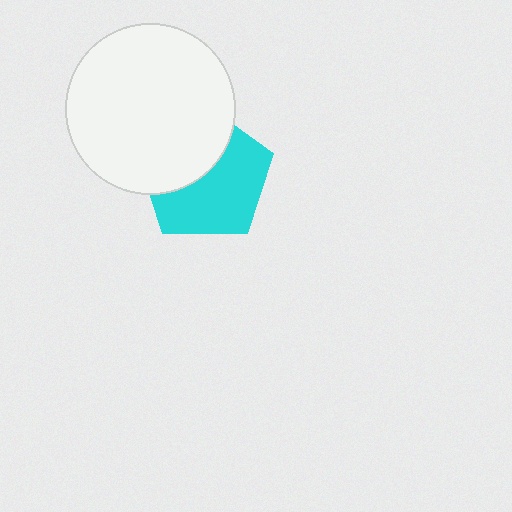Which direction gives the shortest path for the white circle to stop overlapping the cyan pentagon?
Moving toward the upper-left gives the shortest separation.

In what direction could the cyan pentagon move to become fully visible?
The cyan pentagon could move toward the lower-right. That would shift it out from behind the white circle entirely.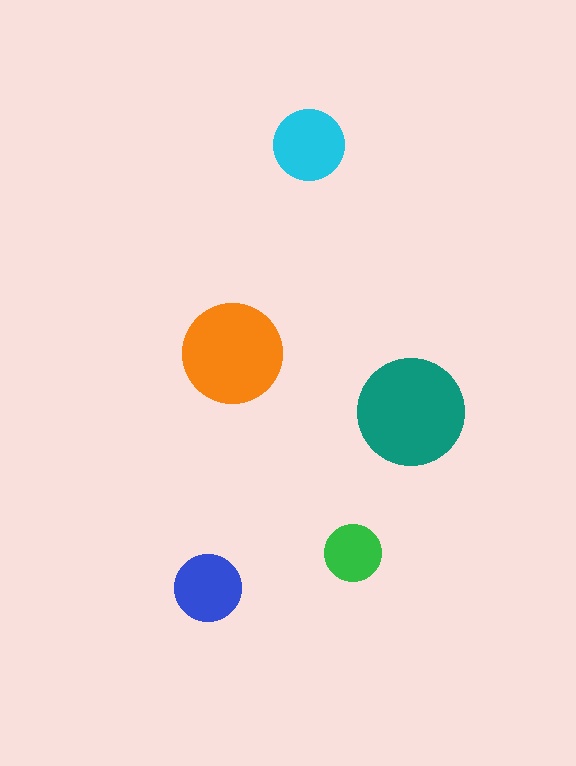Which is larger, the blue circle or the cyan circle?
The cyan one.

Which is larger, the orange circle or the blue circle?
The orange one.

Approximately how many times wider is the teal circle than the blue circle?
About 1.5 times wider.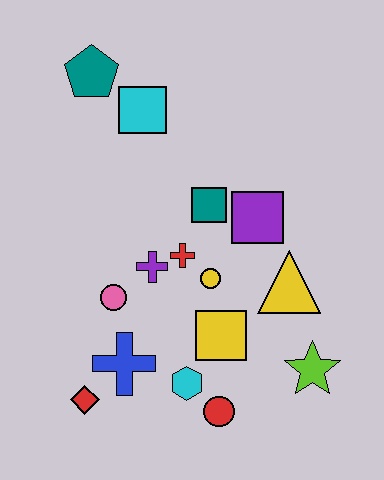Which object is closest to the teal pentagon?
The cyan square is closest to the teal pentagon.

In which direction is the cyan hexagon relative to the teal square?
The cyan hexagon is below the teal square.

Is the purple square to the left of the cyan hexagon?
No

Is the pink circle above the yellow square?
Yes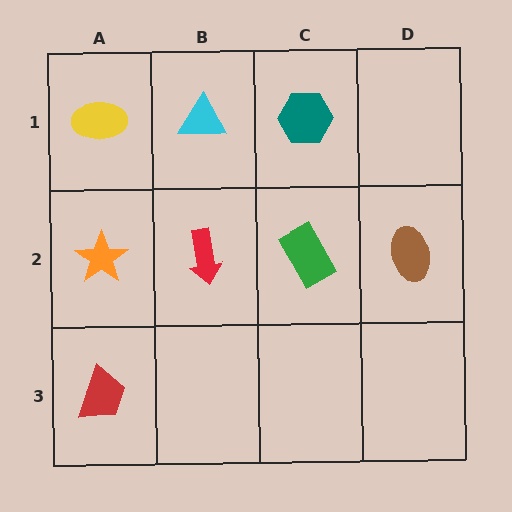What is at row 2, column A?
An orange star.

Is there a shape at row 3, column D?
No, that cell is empty.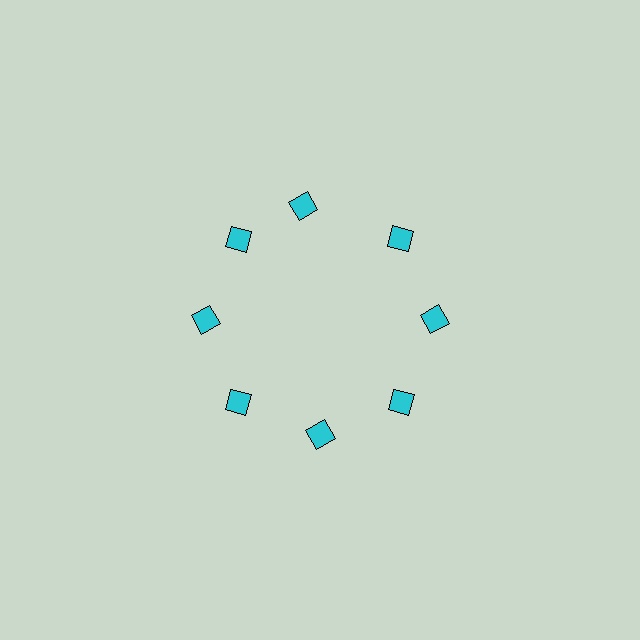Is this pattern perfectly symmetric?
No. The 8 cyan squares are arranged in a ring, but one element near the 12 o'clock position is rotated out of alignment along the ring, breaking the 8-fold rotational symmetry.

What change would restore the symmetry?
The symmetry would be restored by rotating it back into even spacing with its neighbors so that all 8 squares sit at equal angles and equal distance from the center.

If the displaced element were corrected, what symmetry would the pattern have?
It would have 8-fold rotational symmetry — the pattern would map onto itself every 45 degrees.